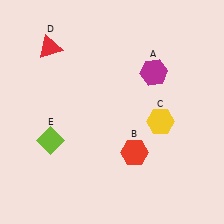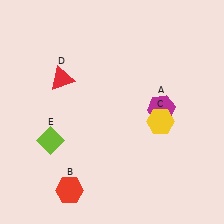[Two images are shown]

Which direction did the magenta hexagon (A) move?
The magenta hexagon (A) moved down.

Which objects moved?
The objects that moved are: the magenta hexagon (A), the red hexagon (B), the red triangle (D).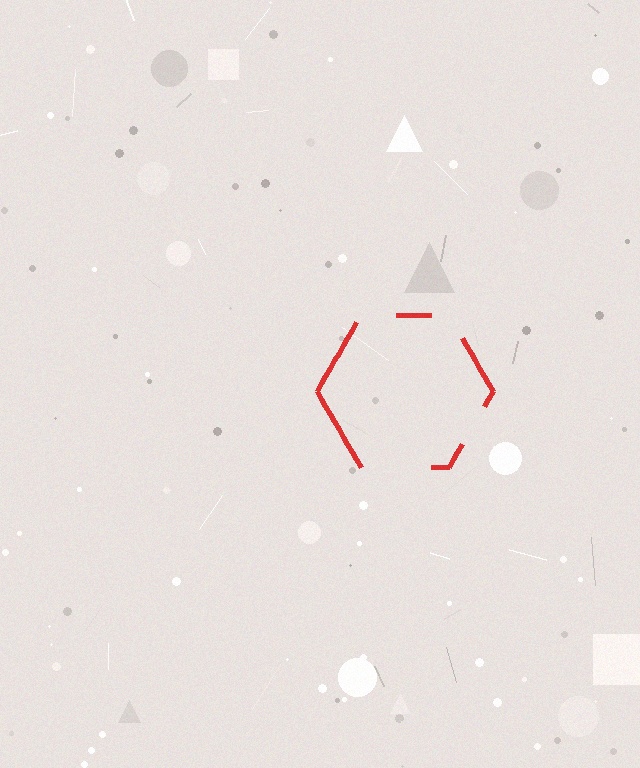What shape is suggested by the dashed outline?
The dashed outline suggests a hexagon.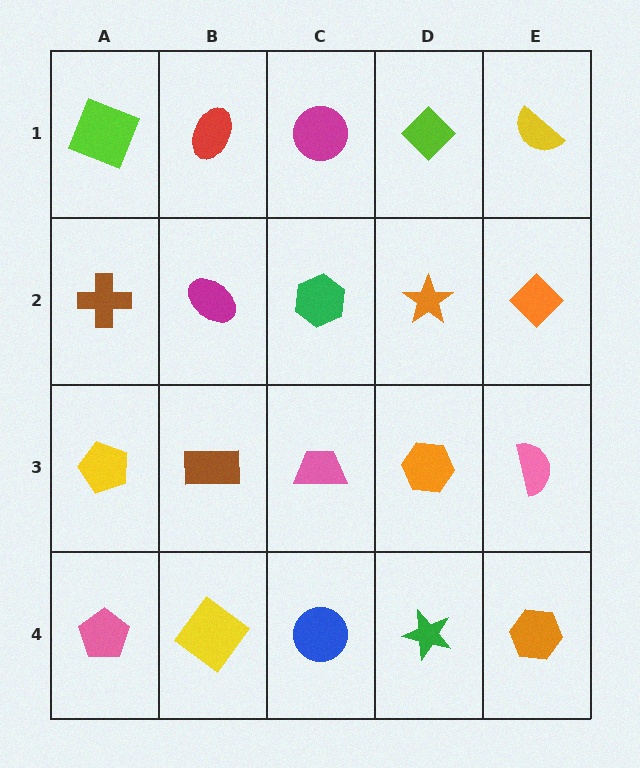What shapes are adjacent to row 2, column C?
A magenta circle (row 1, column C), a pink trapezoid (row 3, column C), a magenta ellipse (row 2, column B), an orange star (row 2, column D).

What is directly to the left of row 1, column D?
A magenta circle.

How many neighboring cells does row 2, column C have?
4.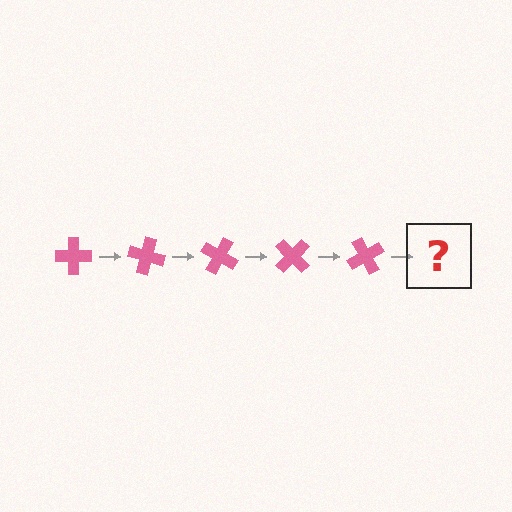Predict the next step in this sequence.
The next step is a pink cross rotated 75 degrees.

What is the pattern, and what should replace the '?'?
The pattern is that the cross rotates 15 degrees each step. The '?' should be a pink cross rotated 75 degrees.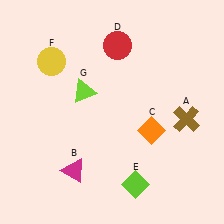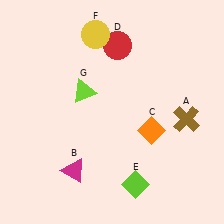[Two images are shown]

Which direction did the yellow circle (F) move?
The yellow circle (F) moved right.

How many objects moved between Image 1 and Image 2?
1 object moved between the two images.